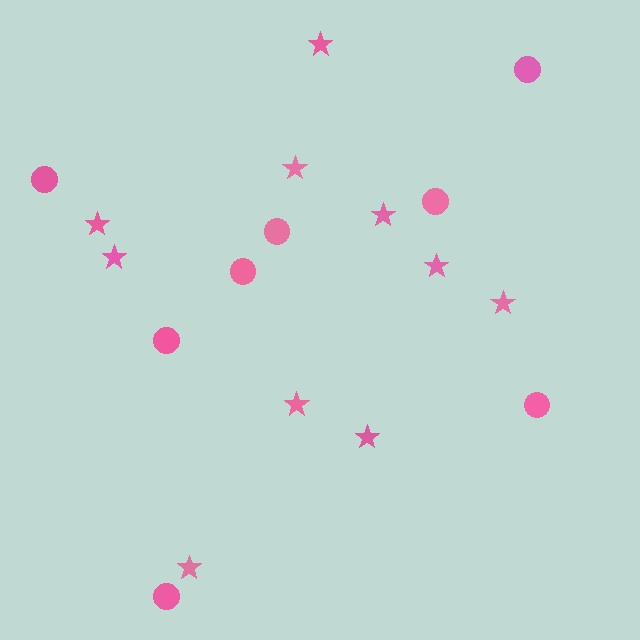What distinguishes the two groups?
There are 2 groups: one group of stars (10) and one group of circles (8).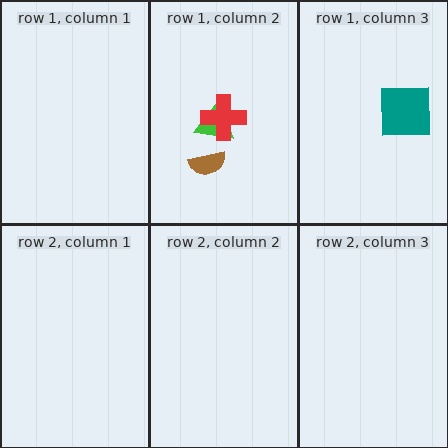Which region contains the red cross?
The row 1, column 2 region.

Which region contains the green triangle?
The row 1, column 2 region.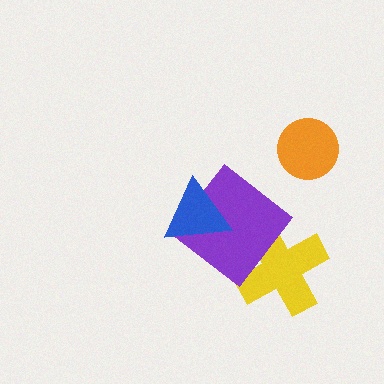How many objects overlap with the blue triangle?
1 object overlaps with the blue triangle.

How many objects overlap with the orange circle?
0 objects overlap with the orange circle.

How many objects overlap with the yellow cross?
1 object overlaps with the yellow cross.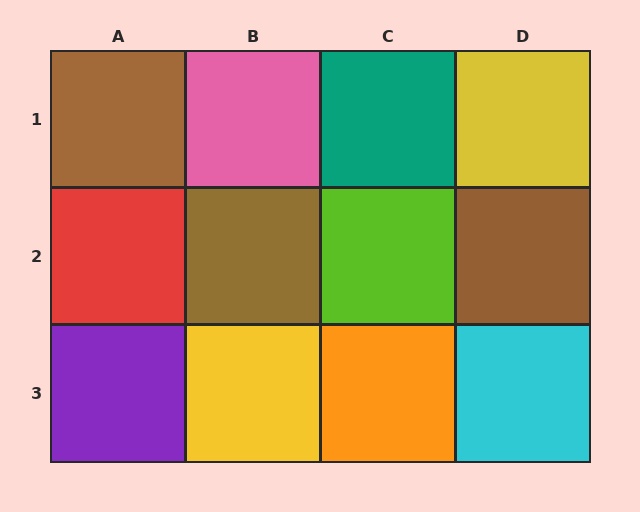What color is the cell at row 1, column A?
Brown.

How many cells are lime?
1 cell is lime.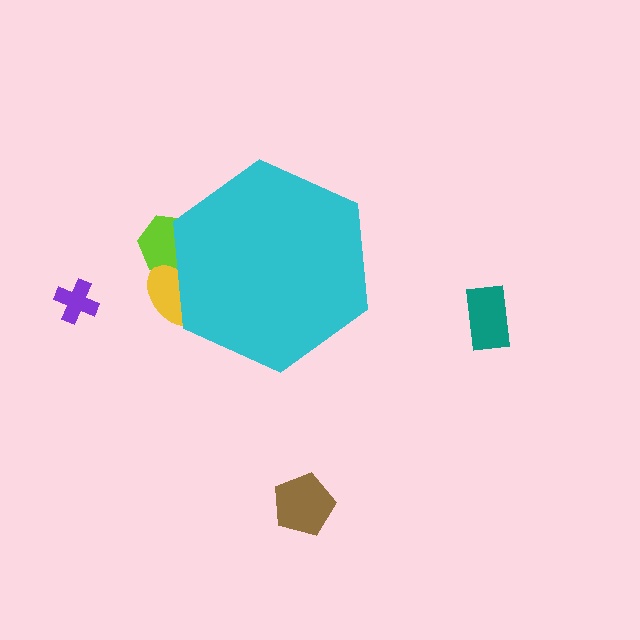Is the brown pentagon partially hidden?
No, the brown pentagon is fully visible.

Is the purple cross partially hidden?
No, the purple cross is fully visible.